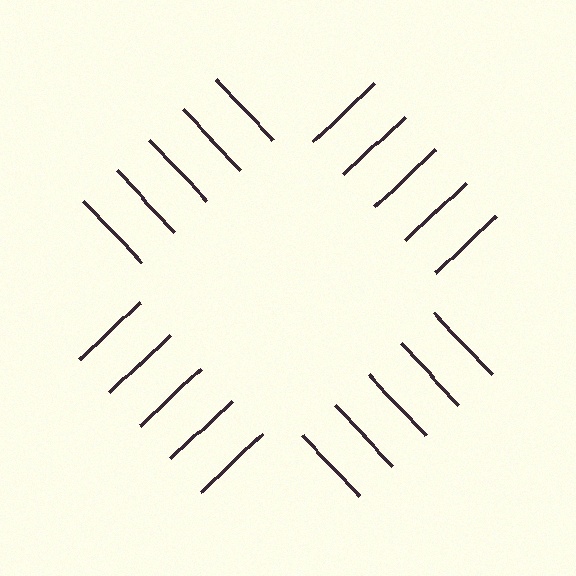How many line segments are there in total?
20 — 5 along each of the 4 edges.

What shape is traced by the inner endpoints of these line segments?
An illusory square — the line segments terminate on its edges but no continuous stroke is drawn.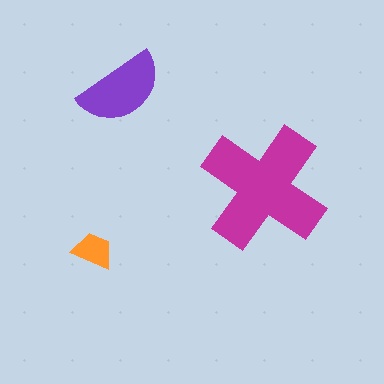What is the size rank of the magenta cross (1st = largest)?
1st.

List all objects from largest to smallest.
The magenta cross, the purple semicircle, the orange trapezoid.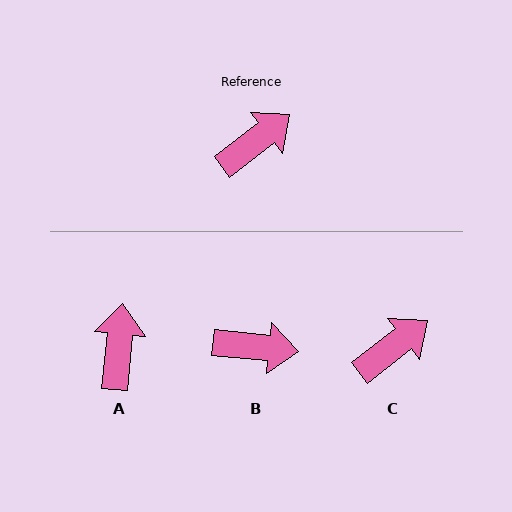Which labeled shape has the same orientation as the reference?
C.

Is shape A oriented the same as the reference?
No, it is off by about 46 degrees.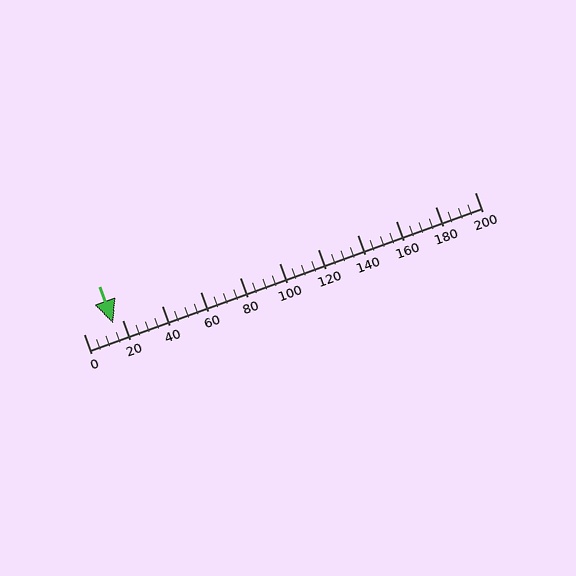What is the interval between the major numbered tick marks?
The major tick marks are spaced 20 units apart.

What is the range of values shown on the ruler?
The ruler shows values from 0 to 200.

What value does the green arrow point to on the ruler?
The green arrow points to approximately 15.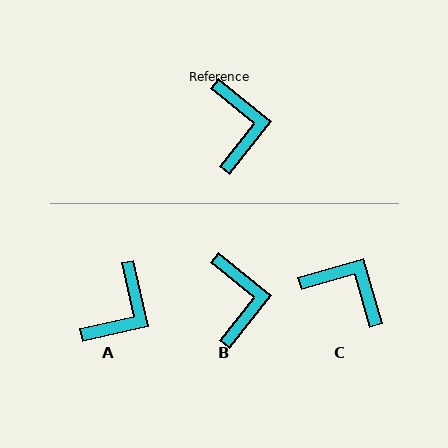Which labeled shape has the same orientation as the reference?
B.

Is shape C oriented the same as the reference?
No, it is off by about 55 degrees.